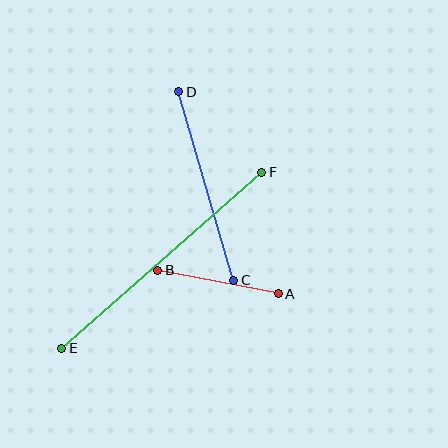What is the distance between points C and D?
The distance is approximately 196 pixels.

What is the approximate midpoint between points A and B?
The midpoint is at approximately (218, 282) pixels.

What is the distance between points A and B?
The distance is approximately 123 pixels.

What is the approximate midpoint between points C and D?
The midpoint is at approximately (206, 186) pixels.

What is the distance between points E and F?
The distance is approximately 267 pixels.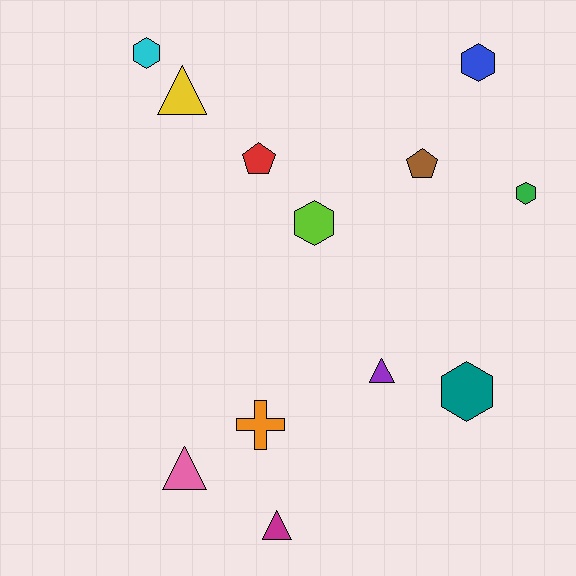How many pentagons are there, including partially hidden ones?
There are 2 pentagons.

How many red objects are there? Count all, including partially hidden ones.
There is 1 red object.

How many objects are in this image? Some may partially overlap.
There are 12 objects.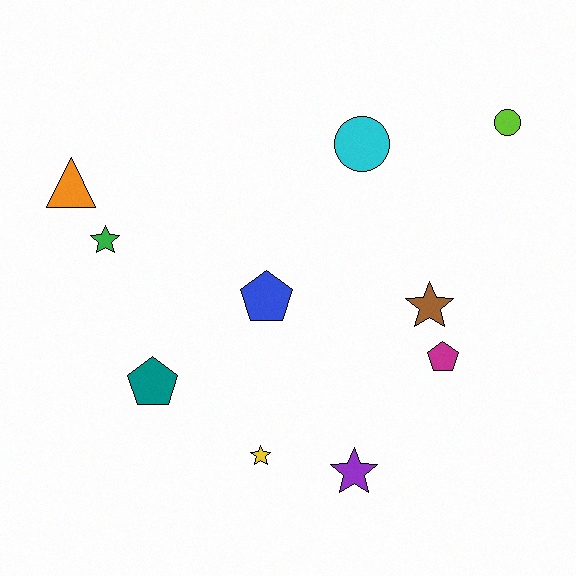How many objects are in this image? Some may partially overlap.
There are 10 objects.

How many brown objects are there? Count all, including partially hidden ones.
There is 1 brown object.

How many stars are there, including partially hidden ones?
There are 4 stars.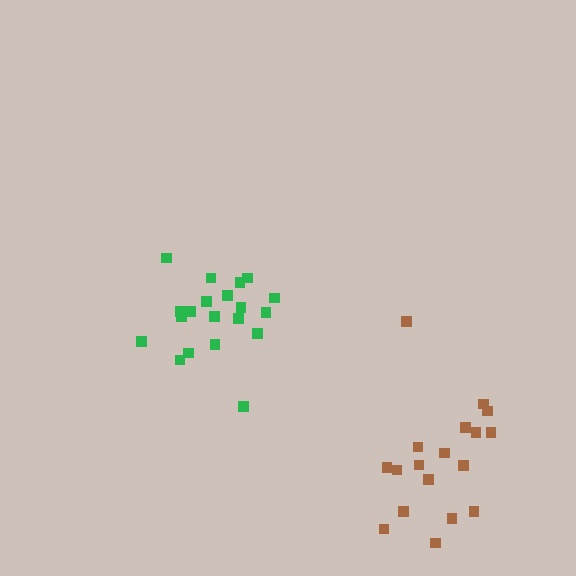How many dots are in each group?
Group 1: 20 dots, Group 2: 18 dots (38 total).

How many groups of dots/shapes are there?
There are 2 groups.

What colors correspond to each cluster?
The clusters are colored: green, brown.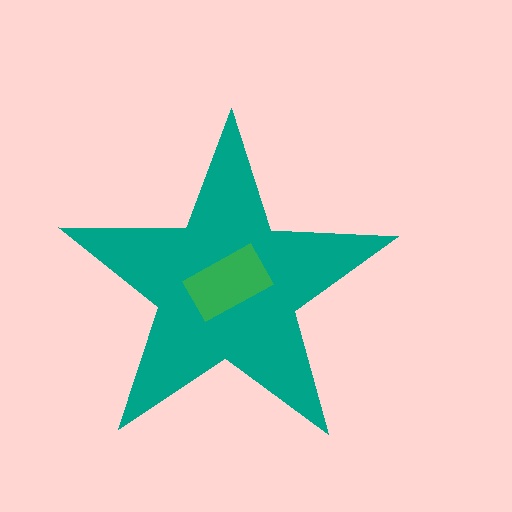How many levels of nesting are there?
2.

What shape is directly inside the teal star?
The green rectangle.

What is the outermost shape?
The teal star.